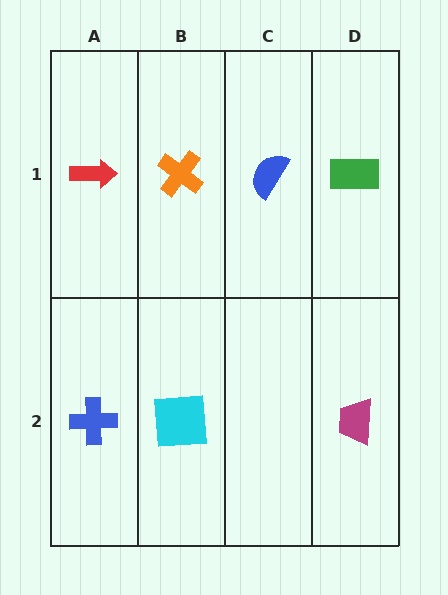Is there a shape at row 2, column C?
No, that cell is empty.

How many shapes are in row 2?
3 shapes.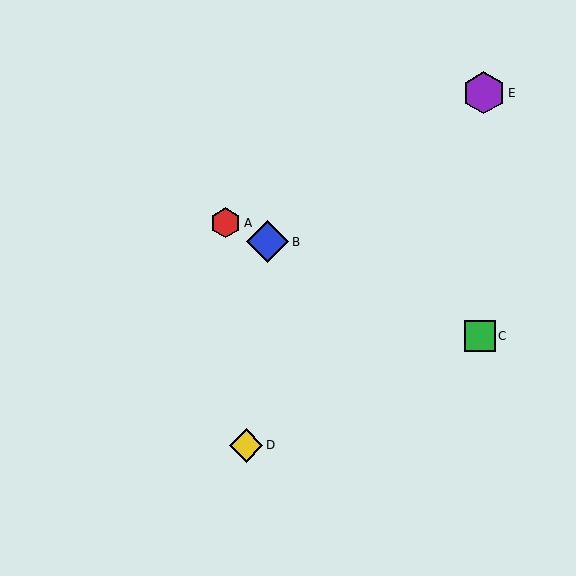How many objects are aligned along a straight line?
3 objects (A, B, C) are aligned along a straight line.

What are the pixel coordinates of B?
Object B is at (268, 242).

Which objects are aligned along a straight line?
Objects A, B, C are aligned along a straight line.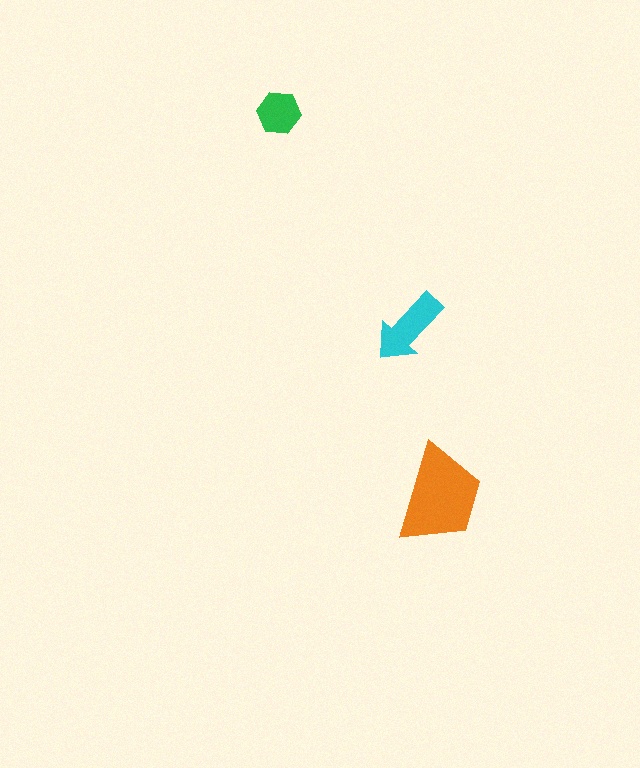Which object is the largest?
The orange trapezoid.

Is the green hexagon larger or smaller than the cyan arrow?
Smaller.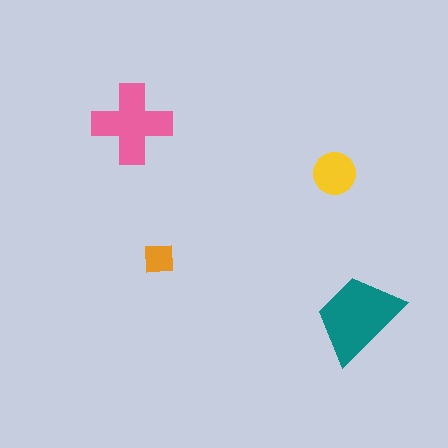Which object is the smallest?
The orange square.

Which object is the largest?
The teal trapezoid.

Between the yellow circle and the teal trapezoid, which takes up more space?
The teal trapezoid.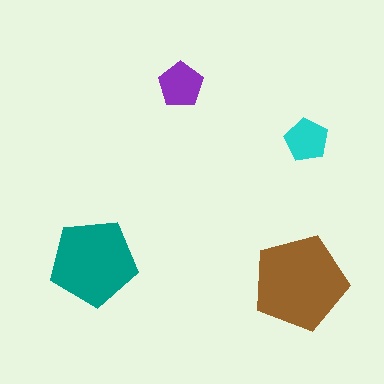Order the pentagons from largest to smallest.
the brown one, the teal one, the purple one, the cyan one.